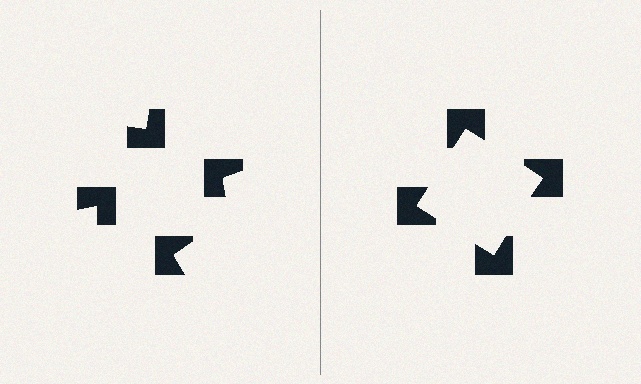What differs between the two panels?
The notched squares are positioned identically on both sides; only the wedge orientations differ. On the right they align to a square; on the left they are misaligned.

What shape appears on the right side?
An illusory square.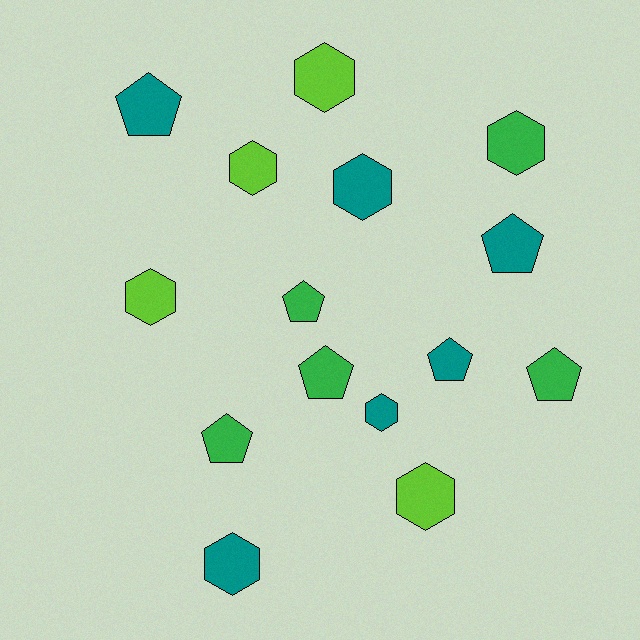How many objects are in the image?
There are 15 objects.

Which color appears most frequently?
Teal, with 6 objects.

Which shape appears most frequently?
Hexagon, with 8 objects.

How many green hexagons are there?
There is 1 green hexagon.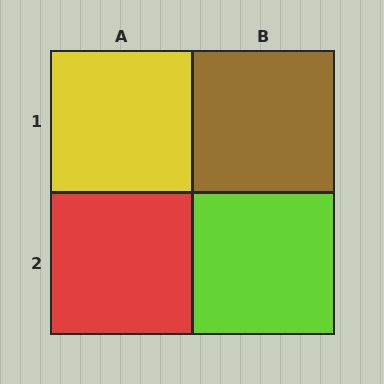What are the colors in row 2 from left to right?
Red, lime.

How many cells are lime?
1 cell is lime.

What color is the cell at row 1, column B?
Brown.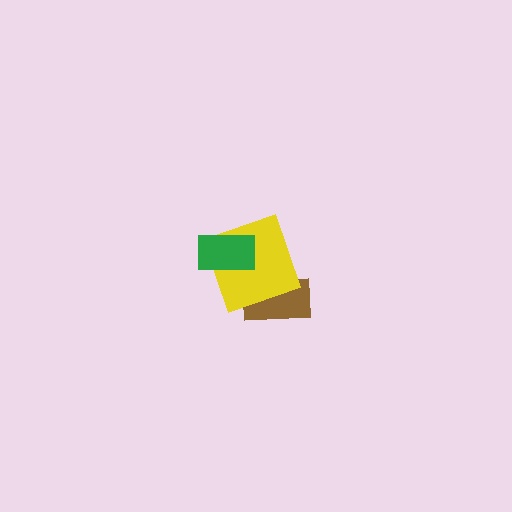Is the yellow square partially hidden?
Yes, it is partially covered by another shape.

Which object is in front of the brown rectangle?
The yellow square is in front of the brown rectangle.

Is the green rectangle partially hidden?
No, no other shape covers it.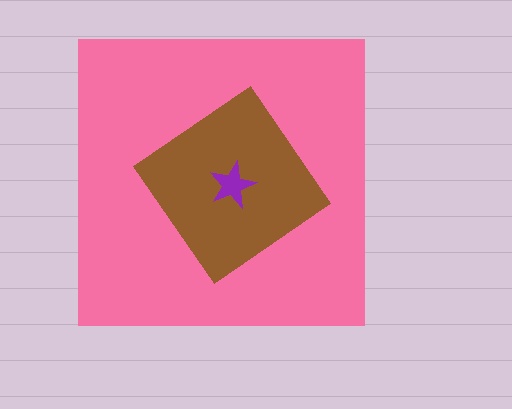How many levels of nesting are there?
3.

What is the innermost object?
The purple star.